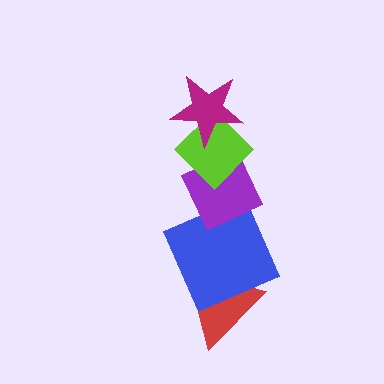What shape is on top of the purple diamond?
The lime diamond is on top of the purple diamond.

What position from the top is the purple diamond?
The purple diamond is 3rd from the top.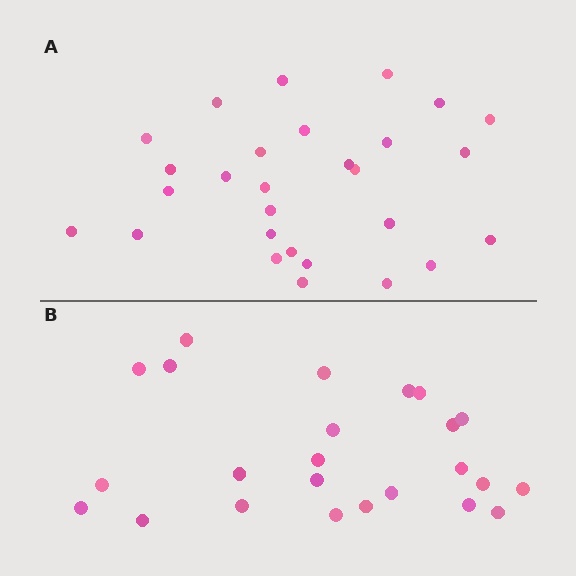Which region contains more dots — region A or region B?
Region A (the top region) has more dots.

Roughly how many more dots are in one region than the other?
Region A has about 4 more dots than region B.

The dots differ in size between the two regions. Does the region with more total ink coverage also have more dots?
No. Region B has more total ink coverage because its dots are larger, but region A actually contains more individual dots. Total area can be misleading — the number of items is what matters here.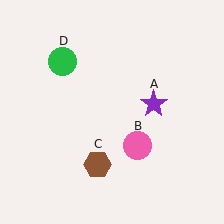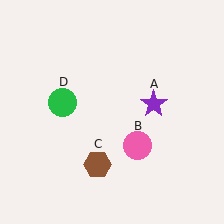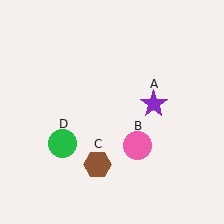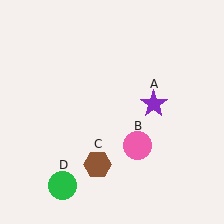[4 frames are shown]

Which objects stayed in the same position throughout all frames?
Purple star (object A) and pink circle (object B) and brown hexagon (object C) remained stationary.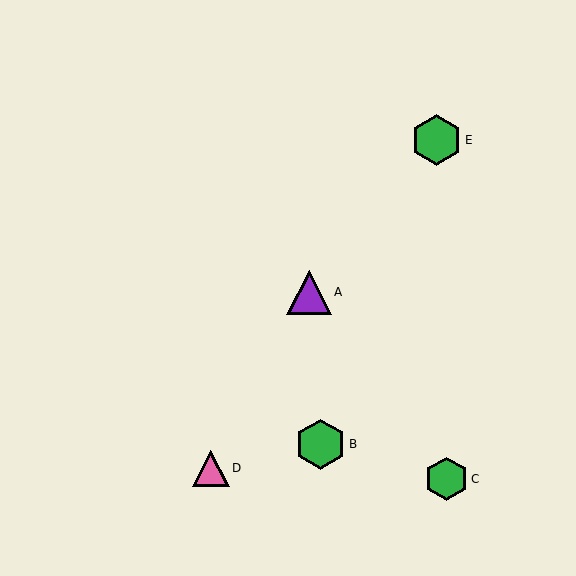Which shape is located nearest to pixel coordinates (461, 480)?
The green hexagon (labeled C) at (447, 479) is nearest to that location.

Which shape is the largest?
The green hexagon (labeled E) is the largest.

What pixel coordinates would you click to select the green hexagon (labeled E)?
Click at (436, 140) to select the green hexagon E.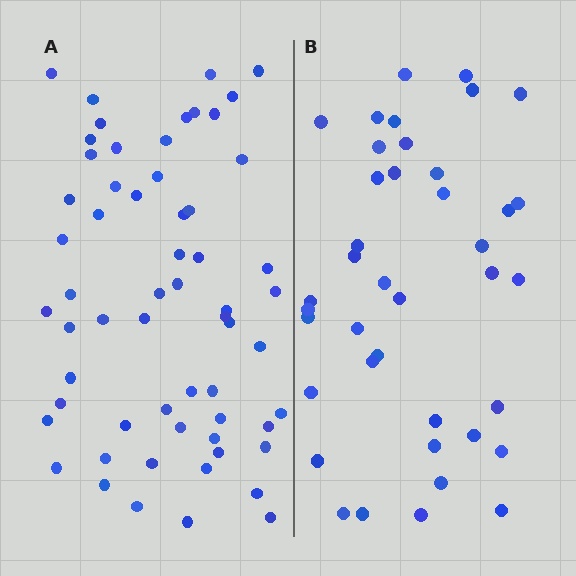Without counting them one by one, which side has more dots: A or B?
Region A (the left region) has more dots.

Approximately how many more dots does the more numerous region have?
Region A has approximately 20 more dots than region B.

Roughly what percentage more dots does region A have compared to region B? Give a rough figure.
About 50% more.